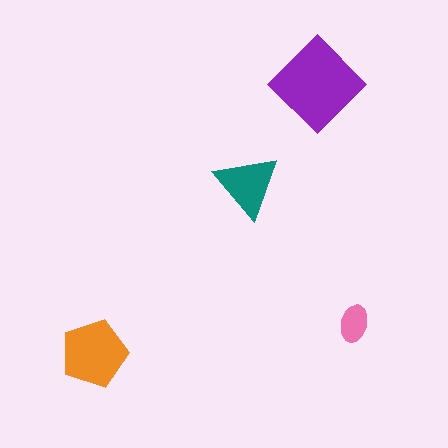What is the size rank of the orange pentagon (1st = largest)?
2nd.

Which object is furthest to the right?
The pink ellipse is rightmost.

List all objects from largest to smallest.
The purple diamond, the orange pentagon, the teal triangle, the pink ellipse.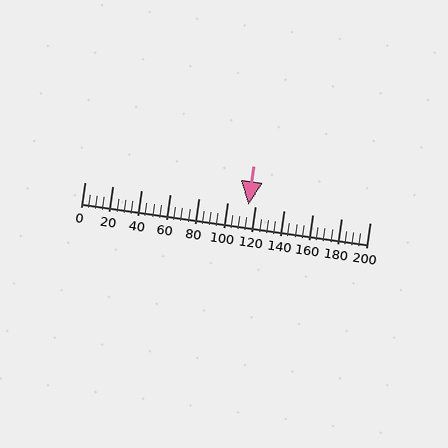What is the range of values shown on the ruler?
The ruler shows values from 0 to 200.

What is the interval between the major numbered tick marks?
The major tick marks are spaced 20 units apart.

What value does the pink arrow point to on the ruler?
The pink arrow points to approximately 115.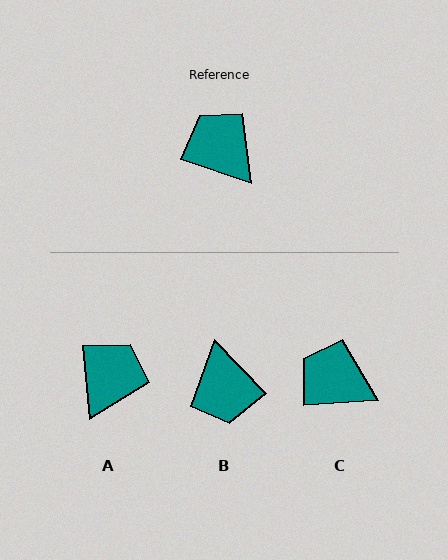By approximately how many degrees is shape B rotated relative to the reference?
Approximately 153 degrees counter-clockwise.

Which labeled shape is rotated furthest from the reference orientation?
B, about 153 degrees away.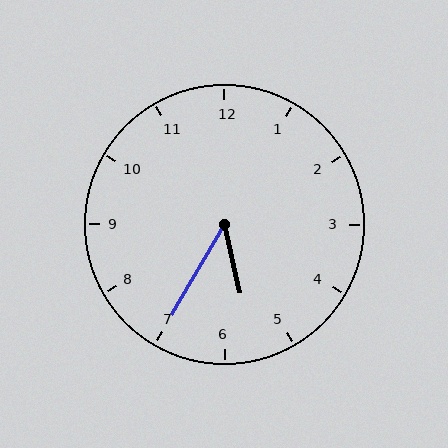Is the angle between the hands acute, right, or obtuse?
It is acute.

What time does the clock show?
5:35.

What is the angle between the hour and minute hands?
Approximately 42 degrees.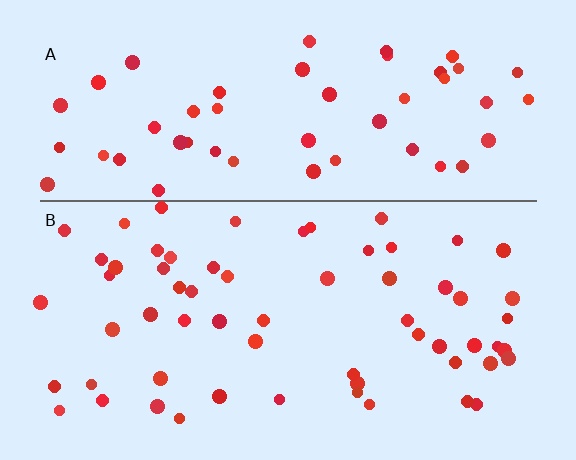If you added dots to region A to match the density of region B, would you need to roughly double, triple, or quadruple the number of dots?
Approximately double.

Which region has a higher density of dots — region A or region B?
B (the bottom).